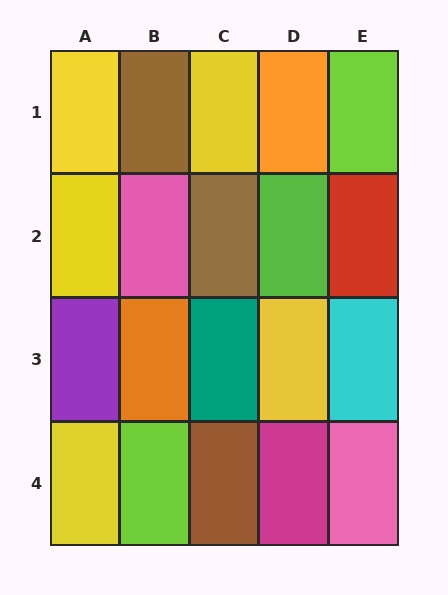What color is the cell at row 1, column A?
Yellow.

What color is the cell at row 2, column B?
Pink.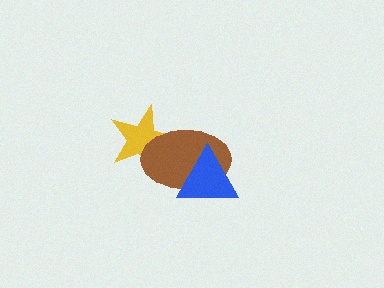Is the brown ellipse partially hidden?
Yes, it is partially covered by another shape.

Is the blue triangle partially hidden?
No, no other shape covers it.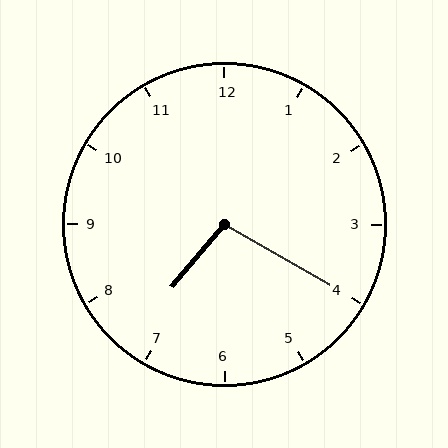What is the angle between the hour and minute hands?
Approximately 100 degrees.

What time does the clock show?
7:20.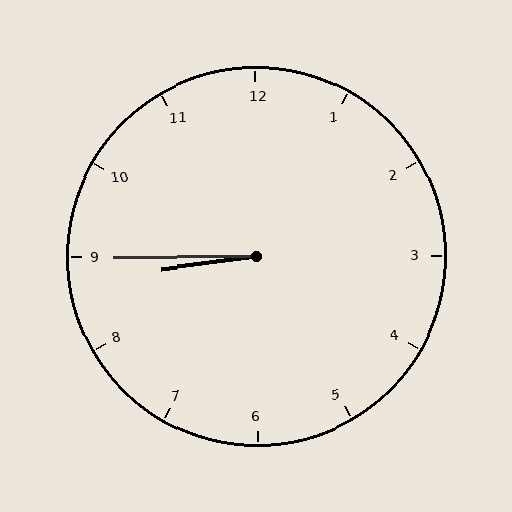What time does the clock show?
8:45.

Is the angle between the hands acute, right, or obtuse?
It is acute.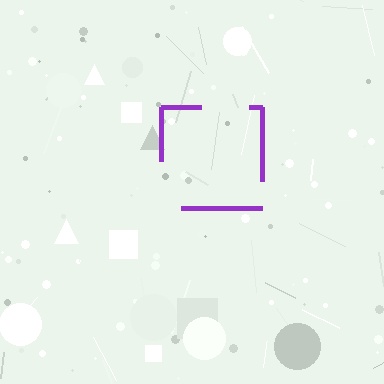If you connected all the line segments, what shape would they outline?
They would outline a square.